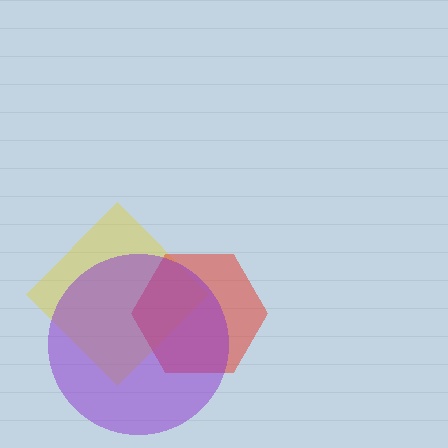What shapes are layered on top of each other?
The layered shapes are: a yellow diamond, a red hexagon, a purple circle.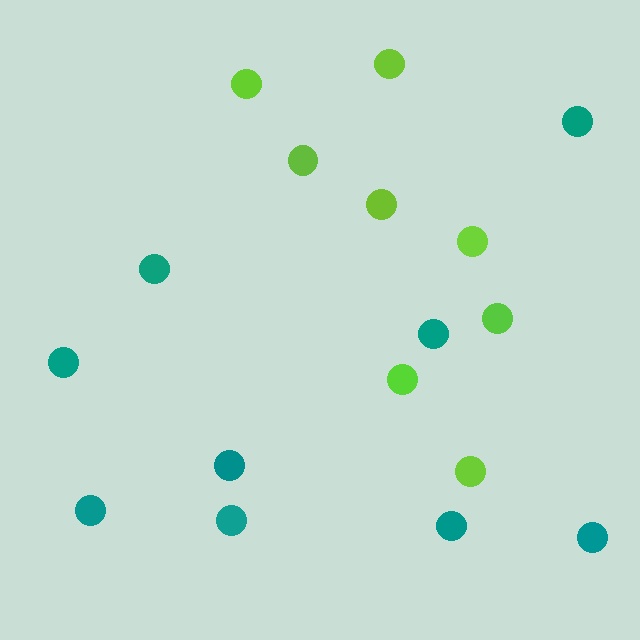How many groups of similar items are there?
There are 2 groups: one group of teal circles (9) and one group of lime circles (8).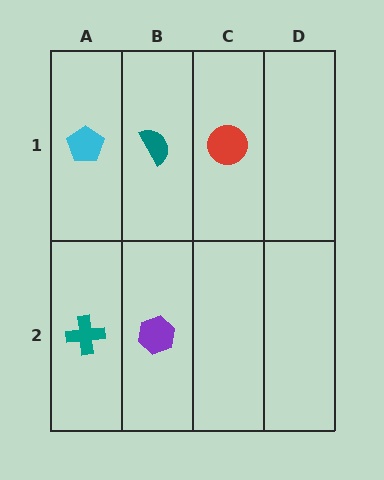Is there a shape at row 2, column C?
No, that cell is empty.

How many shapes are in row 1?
3 shapes.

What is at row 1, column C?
A red circle.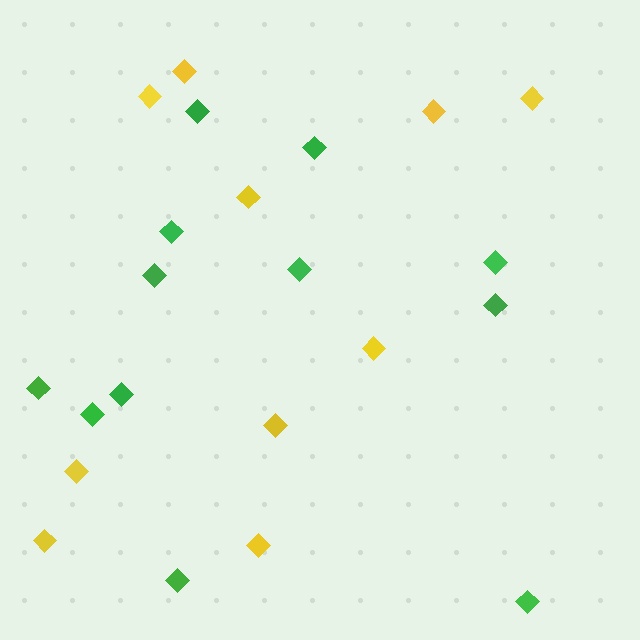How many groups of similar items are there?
There are 2 groups: one group of yellow diamonds (10) and one group of green diamonds (12).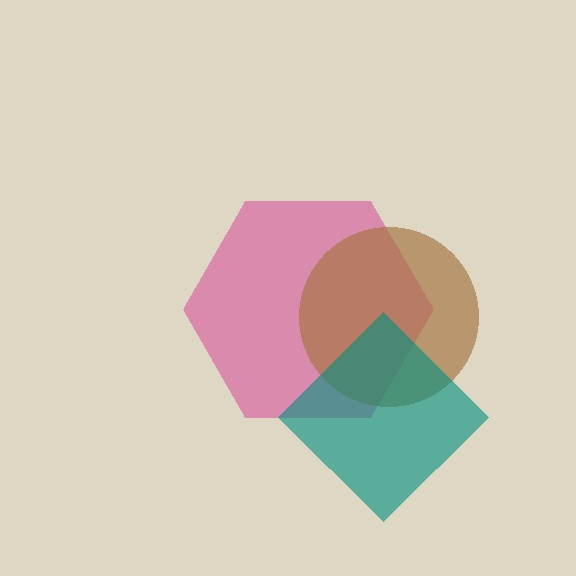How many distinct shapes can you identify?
There are 3 distinct shapes: a pink hexagon, a brown circle, a teal diamond.